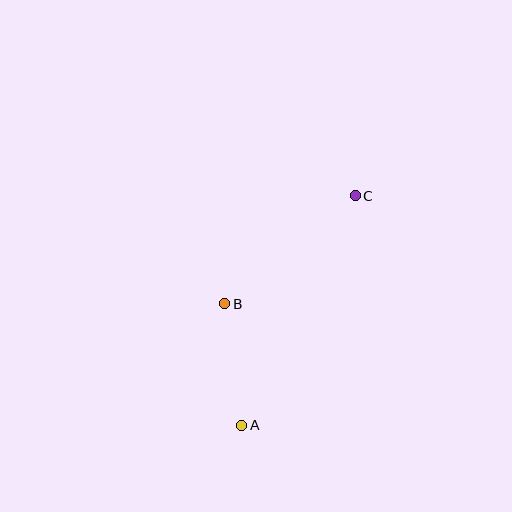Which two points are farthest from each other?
Points A and C are farthest from each other.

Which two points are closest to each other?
Points A and B are closest to each other.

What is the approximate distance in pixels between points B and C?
The distance between B and C is approximately 170 pixels.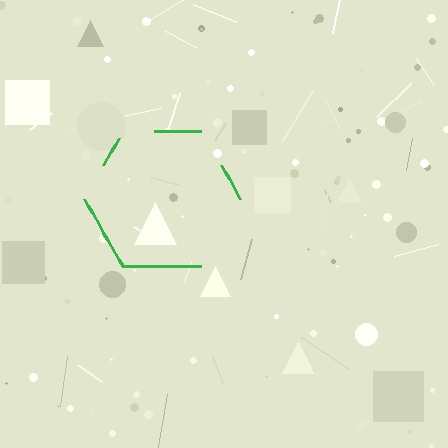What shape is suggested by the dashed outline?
The dashed outline suggests a hexagon.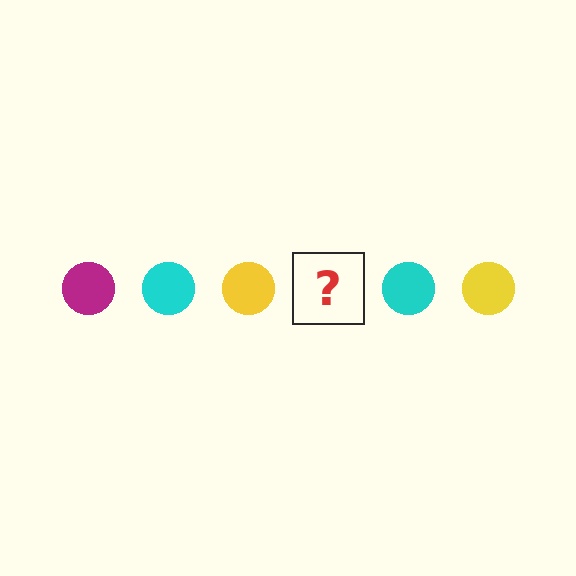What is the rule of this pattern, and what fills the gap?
The rule is that the pattern cycles through magenta, cyan, yellow circles. The gap should be filled with a magenta circle.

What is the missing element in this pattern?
The missing element is a magenta circle.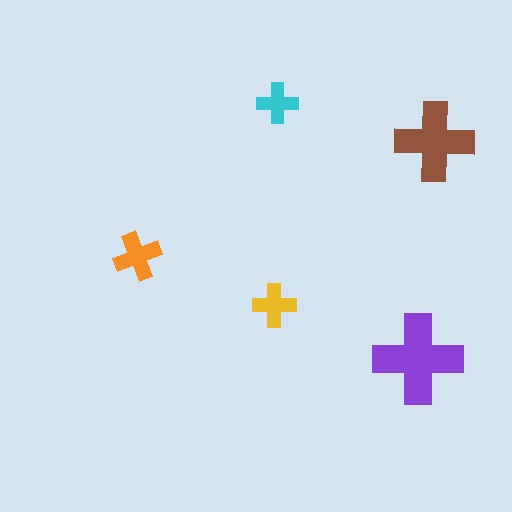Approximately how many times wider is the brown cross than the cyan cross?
About 2 times wider.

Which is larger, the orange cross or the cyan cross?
The orange one.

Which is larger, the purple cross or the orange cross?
The purple one.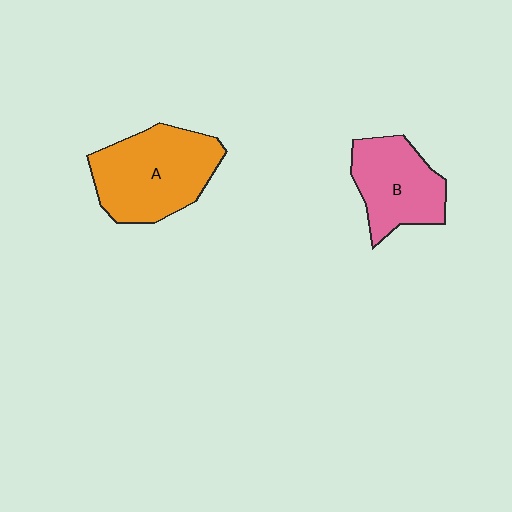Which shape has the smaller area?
Shape B (pink).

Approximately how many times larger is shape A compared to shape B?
Approximately 1.3 times.